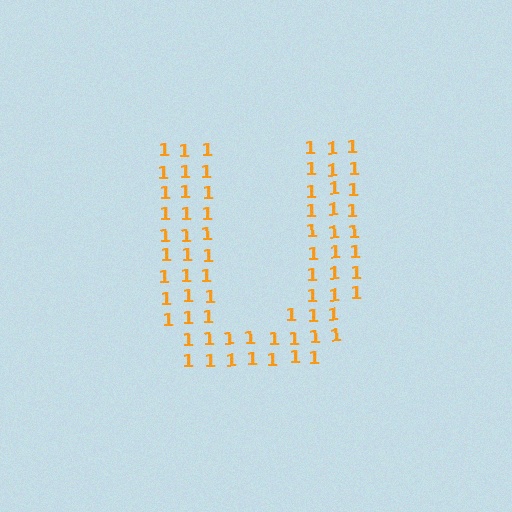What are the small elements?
The small elements are digit 1's.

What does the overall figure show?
The overall figure shows the letter U.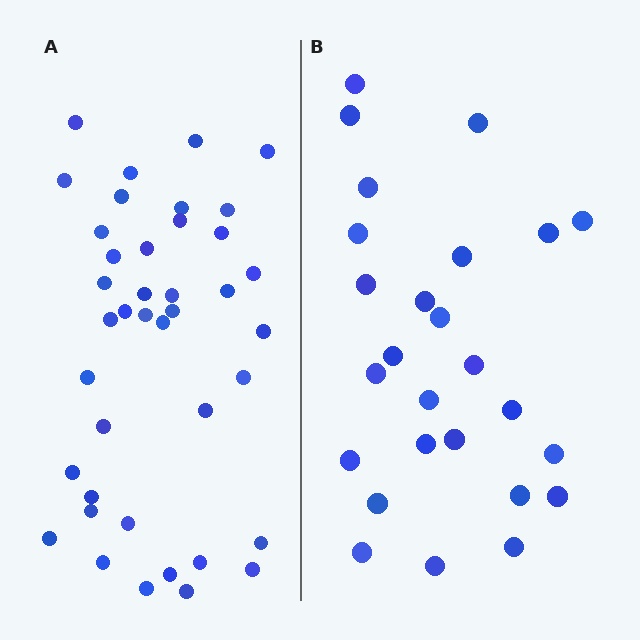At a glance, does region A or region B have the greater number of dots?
Region A (the left region) has more dots.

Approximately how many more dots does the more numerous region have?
Region A has approximately 15 more dots than region B.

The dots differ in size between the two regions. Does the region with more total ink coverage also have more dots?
No. Region B has more total ink coverage because its dots are larger, but region A actually contains more individual dots. Total area can be misleading — the number of items is what matters here.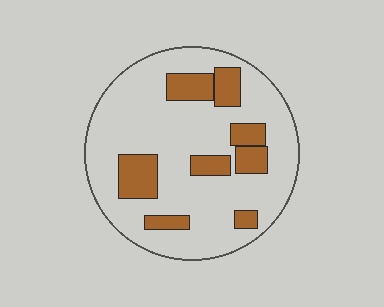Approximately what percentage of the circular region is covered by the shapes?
Approximately 20%.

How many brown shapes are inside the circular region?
8.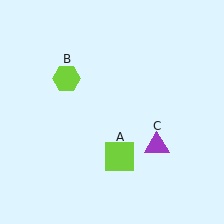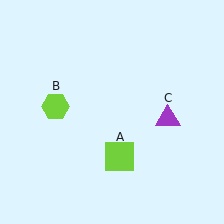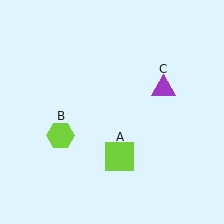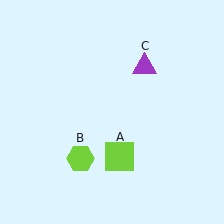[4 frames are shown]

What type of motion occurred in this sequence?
The lime hexagon (object B), purple triangle (object C) rotated counterclockwise around the center of the scene.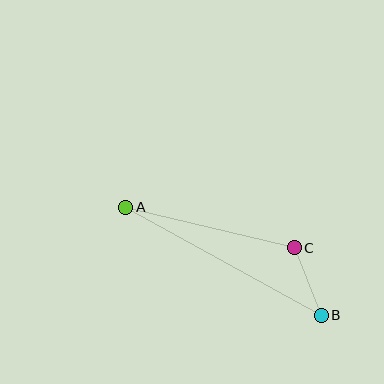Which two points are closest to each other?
Points B and C are closest to each other.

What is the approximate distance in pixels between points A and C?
The distance between A and C is approximately 173 pixels.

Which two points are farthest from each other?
Points A and B are farthest from each other.